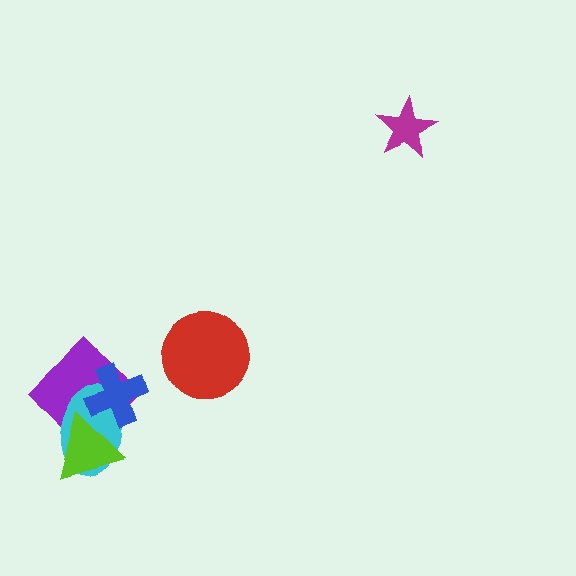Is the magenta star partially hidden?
No, no other shape covers it.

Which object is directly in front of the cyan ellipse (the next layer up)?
The blue cross is directly in front of the cyan ellipse.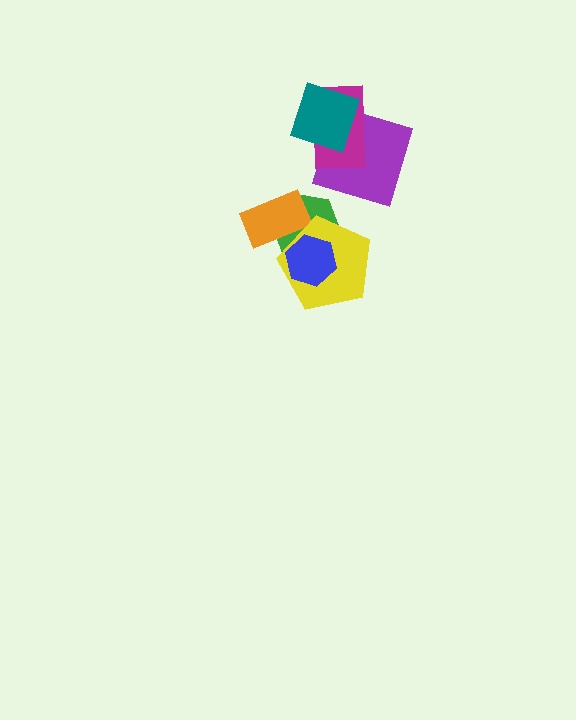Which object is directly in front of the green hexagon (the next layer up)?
The orange rectangle is directly in front of the green hexagon.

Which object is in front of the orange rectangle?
The yellow pentagon is in front of the orange rectangle.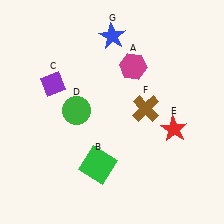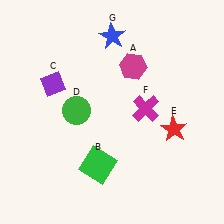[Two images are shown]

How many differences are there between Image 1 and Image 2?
There is 1 difference between the two images.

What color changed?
The cross (F) changed from brown in Image 1 to magenta in Image 2.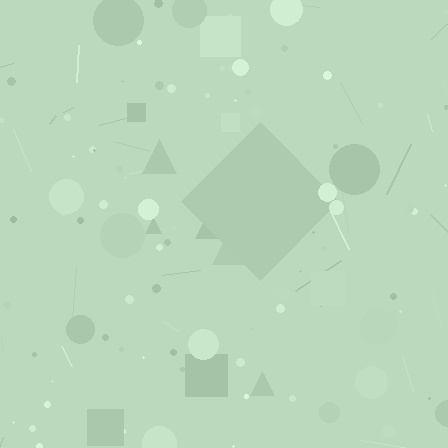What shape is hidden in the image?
A diamond is hidden in the image.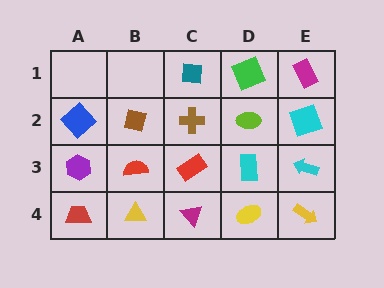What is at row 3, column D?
A cyan rectangle.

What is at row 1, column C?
A teal square.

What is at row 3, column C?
A red rectangle.